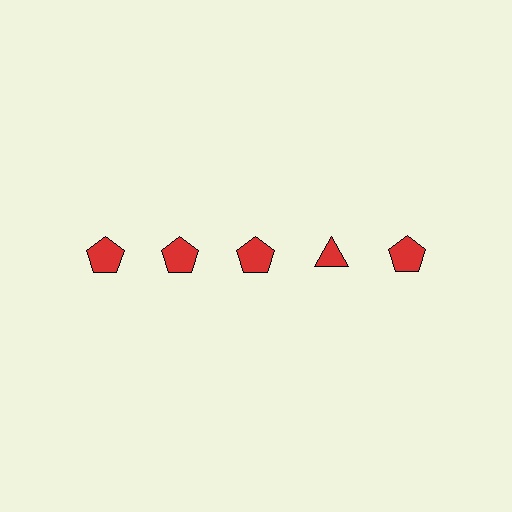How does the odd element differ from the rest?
It has a different shape: triangle instead of pentagon.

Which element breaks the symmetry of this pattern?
The red triangle in the top row, second from right column breaks the symmetry. All other shapes are red pentagons.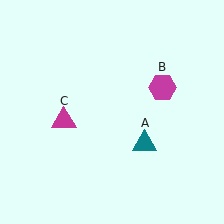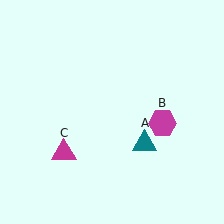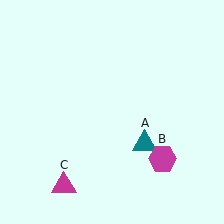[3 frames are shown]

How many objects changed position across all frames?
2 objects changed position: magenta hexagon (object B), magenta triangle (object C).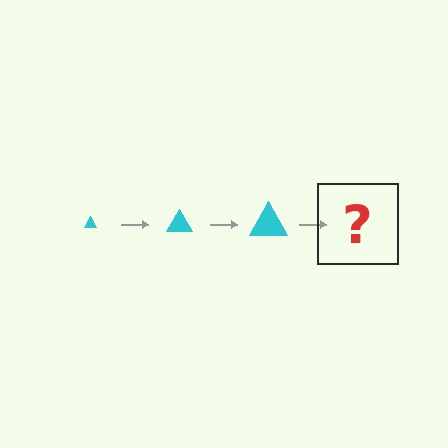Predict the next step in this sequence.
The next step is a cyan triangle, larger than the previous one.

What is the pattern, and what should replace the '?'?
The pattern is that the triangle gets progressively larger each step. The '?' should be a cyan triangle, larger than the previous one.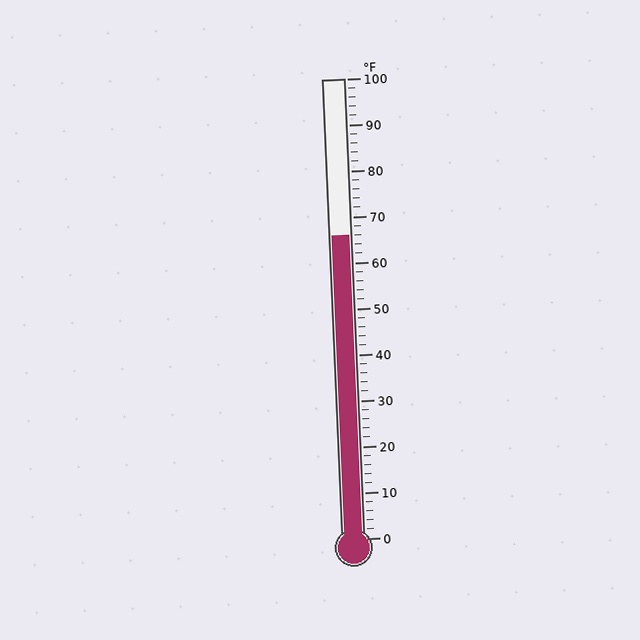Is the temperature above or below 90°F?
The temperature is below 90°F.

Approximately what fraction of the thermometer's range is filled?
The thermometer is filled to approximately 65% of its range.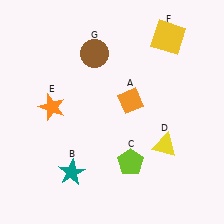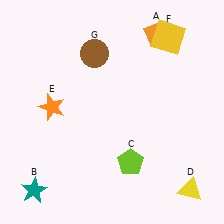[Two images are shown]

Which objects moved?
The objects that moved are: the orange diamond (A), the teal star (B), the yellow triangle (D).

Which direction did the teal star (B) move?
The teal star (B) moved left.